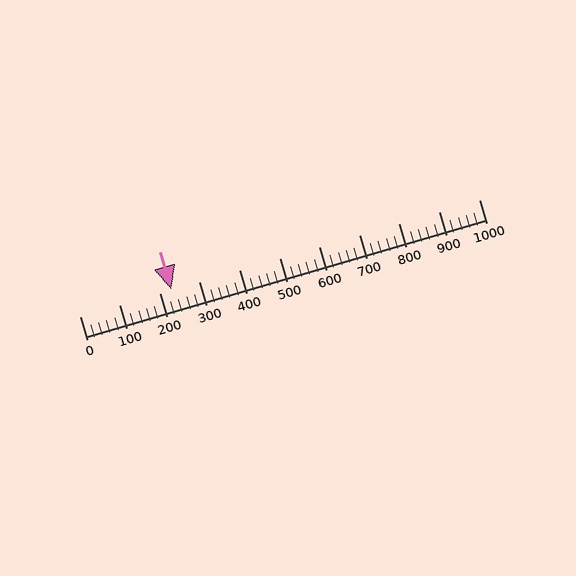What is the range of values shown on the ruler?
The ruler shows values from 0 to 1000.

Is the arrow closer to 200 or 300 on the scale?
The arrow is closer to 200.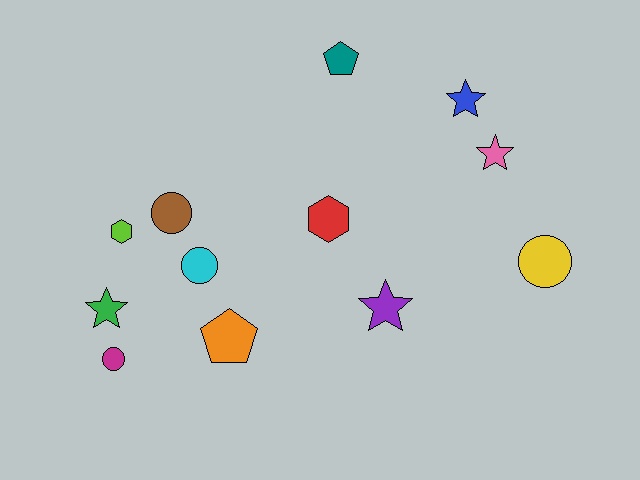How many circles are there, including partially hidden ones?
There are 4 circles.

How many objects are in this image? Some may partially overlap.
There are 12 objects.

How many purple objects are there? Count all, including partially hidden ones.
There is 1 purple object.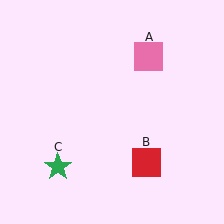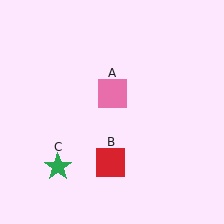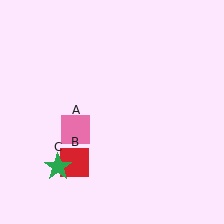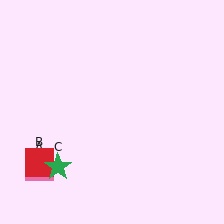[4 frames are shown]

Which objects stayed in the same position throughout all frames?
Green star (object C) remained stationary.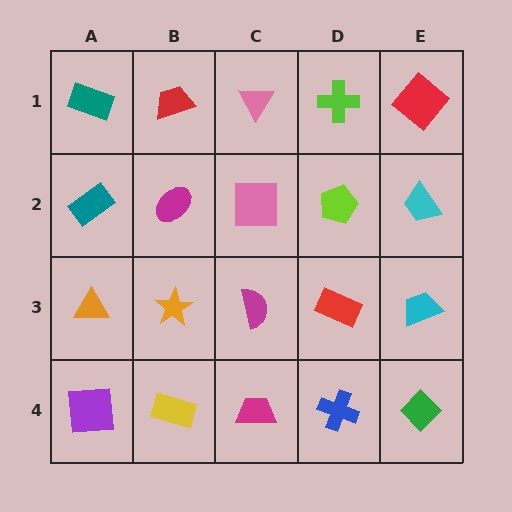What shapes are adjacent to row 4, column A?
An orange triangle (row 3, column A), a yellow rectangle (row 4, column B).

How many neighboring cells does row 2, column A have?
3.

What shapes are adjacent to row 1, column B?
A magenta ellipse (row 2, column B), a teal rectangle (row 1, column A), a pink triangle (row 1, column C).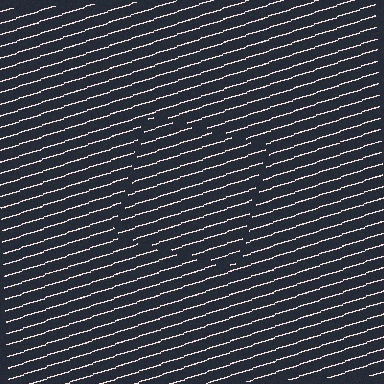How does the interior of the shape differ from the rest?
The interior of the shape contains the same grating, shifted by half a period — the contour is defined by the phase discontinuity where line-ends from the inner and outer gratings abut.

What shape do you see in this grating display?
An illusory square. The interior of the shape contains the same grating, shifted by half a period — the contour is defined by the phase discontinuity where line-ends from the inner and outer gratings abut.